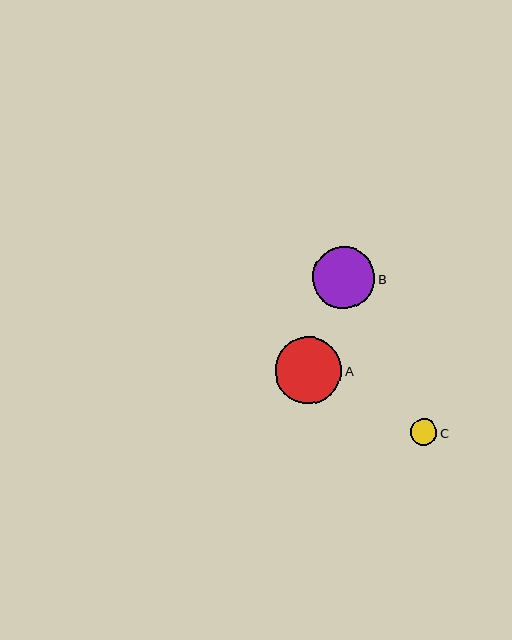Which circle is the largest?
Circle A is the largest with a size of approximately 66 pixels.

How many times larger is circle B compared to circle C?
Circle B is approximately 2.3 times the size of circle C.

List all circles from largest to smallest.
From largest to smallest: A, B, C.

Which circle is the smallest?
Circle C is the smallest with a size of approximately 27 pixels.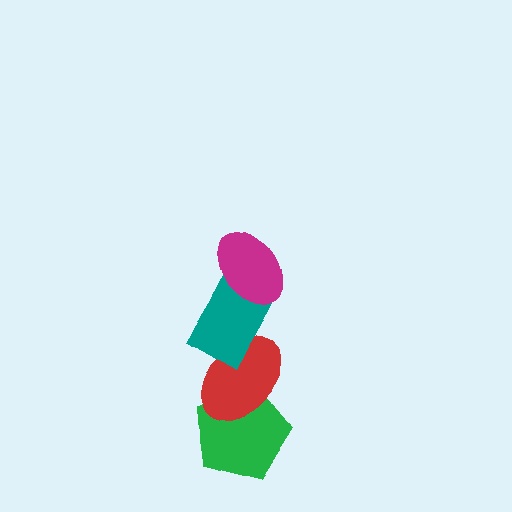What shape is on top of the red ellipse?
The teal rectangle is on top of the red ellipse.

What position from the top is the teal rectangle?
The teal rectangle is 2nd from the top.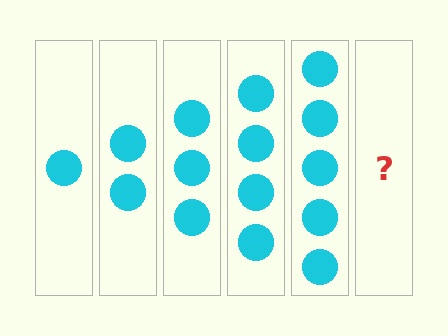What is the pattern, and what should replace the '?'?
The pattern is that each step adds one more circle. The '?' should be 6 circles.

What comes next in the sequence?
The next element should be 6 circles.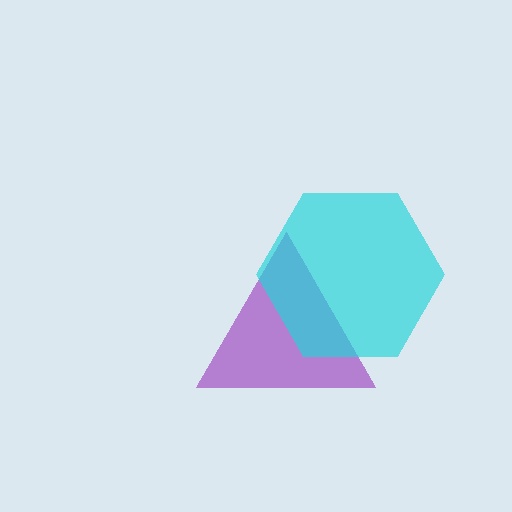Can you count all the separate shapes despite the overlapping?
Yes, there are 2 separate shapes.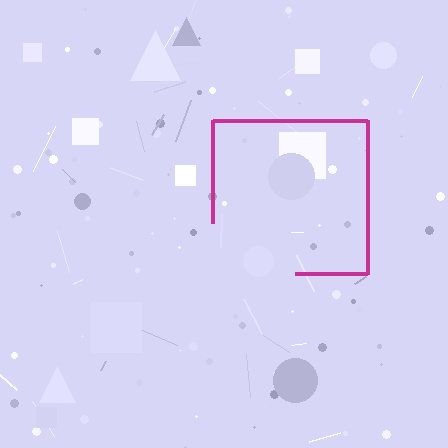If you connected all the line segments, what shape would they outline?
They would outline a square.